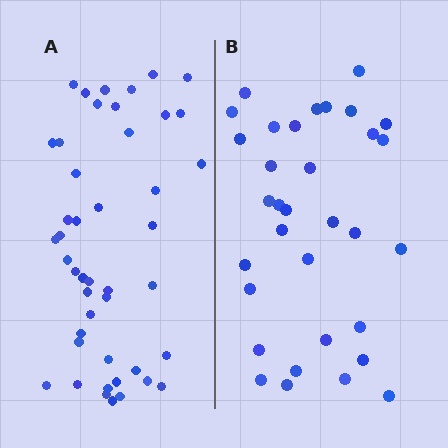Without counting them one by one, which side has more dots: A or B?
Region A (the left region) has more dots.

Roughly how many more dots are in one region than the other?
Region A has roughly 12 or so more dots than region B.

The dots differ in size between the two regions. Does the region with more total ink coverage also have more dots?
No. Region B has more total ink coverage because its dots are larger, but region A actually contains more individual dots. Total area can be misleading — the number of items is what matters here.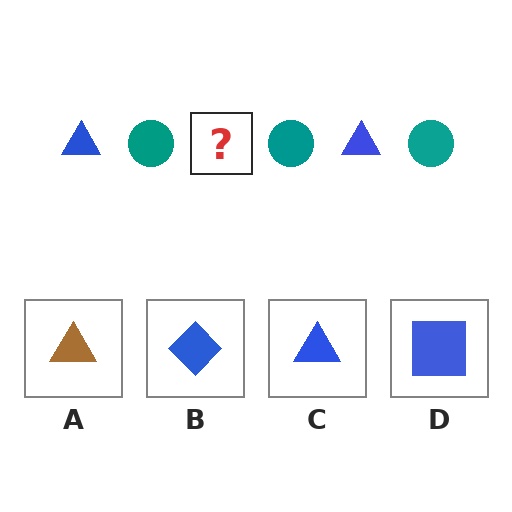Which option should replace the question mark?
Option C.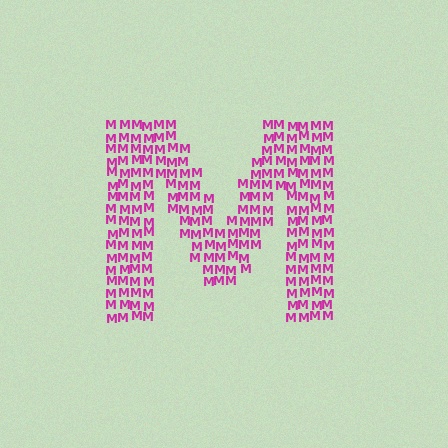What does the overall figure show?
The overall figure shows the letter M.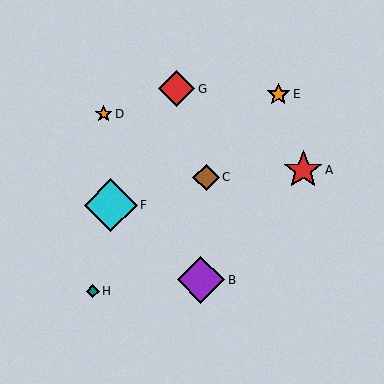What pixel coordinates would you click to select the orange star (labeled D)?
Click at (104, 114) to select the orange star D.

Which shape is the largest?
The cyan diamond (labeled F) is the largest.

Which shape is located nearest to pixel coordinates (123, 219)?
The cyan diamond (labeled F) at (111, 205) is nearest to that location.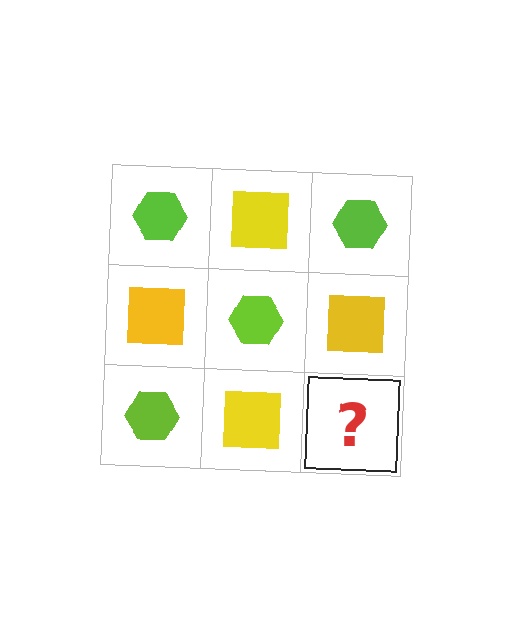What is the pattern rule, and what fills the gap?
The rule is that it alternates lime hexagon and yellow square in a checkerboard pattern. The gap should be filled with a lime hexagon.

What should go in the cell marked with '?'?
The missing cell should contain a lime hexagon.